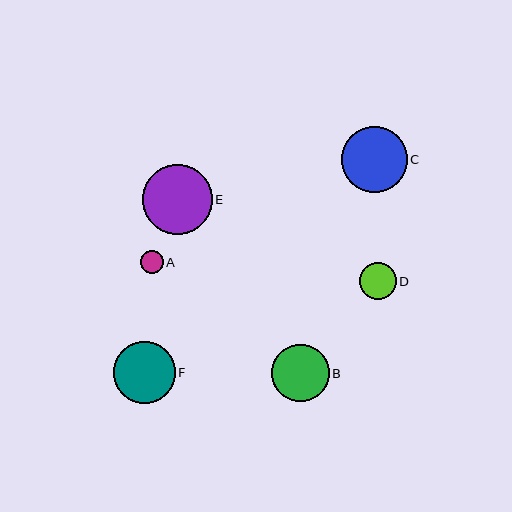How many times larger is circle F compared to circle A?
Circle F is approximately 2.7 times the size of circle A.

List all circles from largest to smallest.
From largest to smallest: E, C, F, B, D, A.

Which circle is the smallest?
Circle A is the smallest with a size of approximately 23 pixels.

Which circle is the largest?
Circle E is the largest with a size of approximately 70 pixels.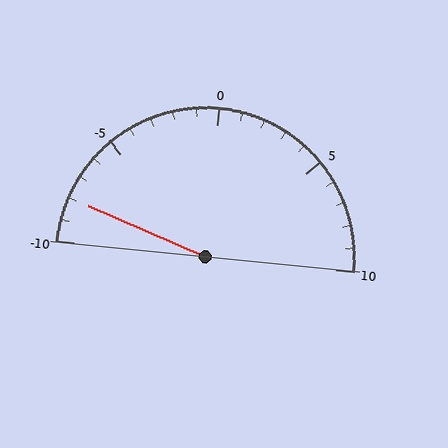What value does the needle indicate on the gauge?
The needle indicates approximately -8.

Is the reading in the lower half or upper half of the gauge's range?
The reading is in the lower half of the range (-10 to 10).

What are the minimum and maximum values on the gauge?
The gauge ranges from -10 to 10.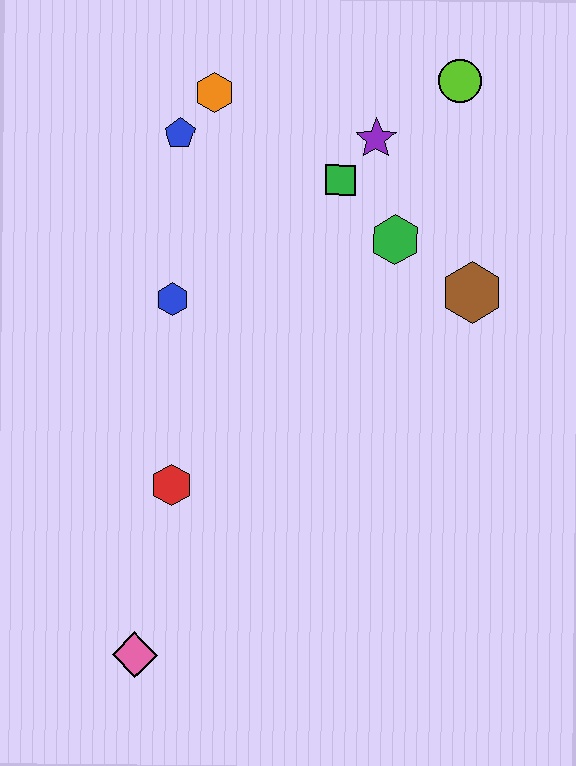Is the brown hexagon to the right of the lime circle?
Yes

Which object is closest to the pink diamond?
The red hexagon is closest to the pink diamond.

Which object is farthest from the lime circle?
The pink diamond is farthest from the lime circle.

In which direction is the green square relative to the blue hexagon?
The green square is to the right of the blue hexagon.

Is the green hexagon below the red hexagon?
No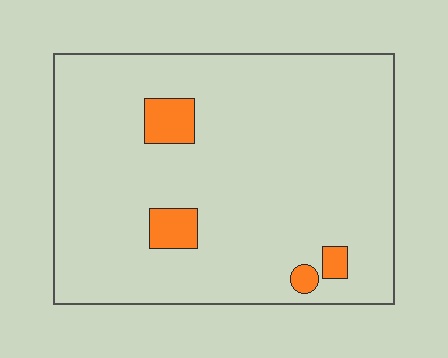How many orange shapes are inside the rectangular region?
4.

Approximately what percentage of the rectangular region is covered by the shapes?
Approximately 5%.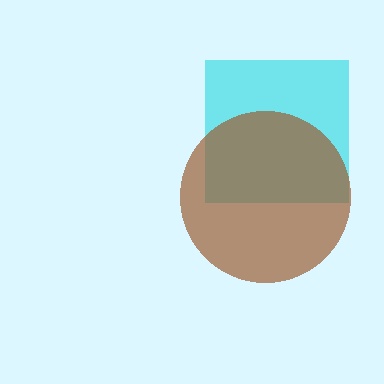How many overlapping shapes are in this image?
There are 2 overlapping shapes in the image.